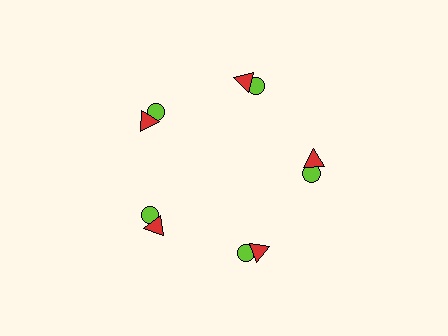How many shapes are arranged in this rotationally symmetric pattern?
There are 10 shapes, arranged in 5 groups of 2.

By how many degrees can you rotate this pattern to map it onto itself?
The pattern maps onto itself every 72 degrees of rotation.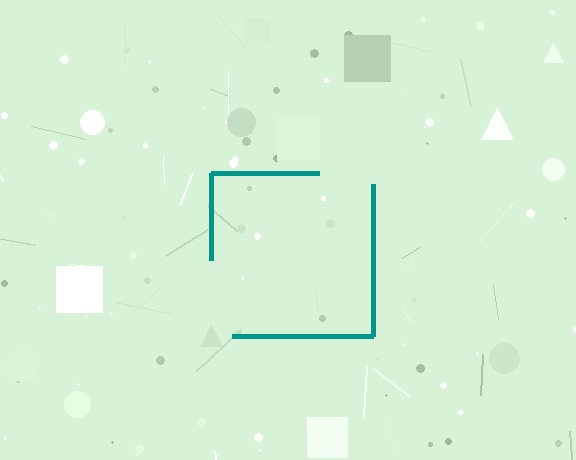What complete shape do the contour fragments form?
The contour fragments form a square.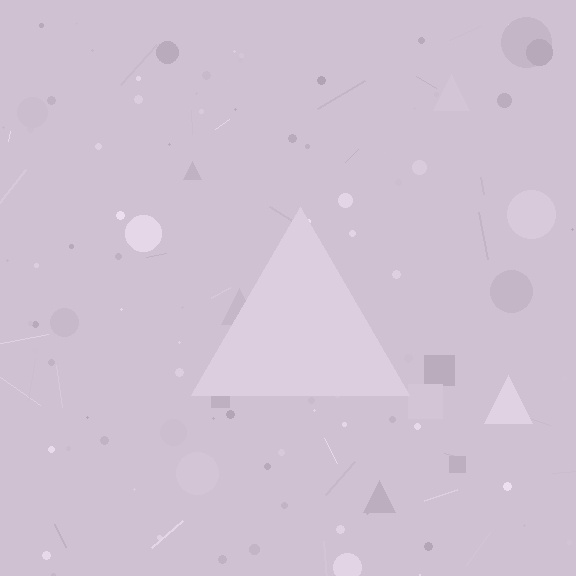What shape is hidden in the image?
A triangle is hidden in the image.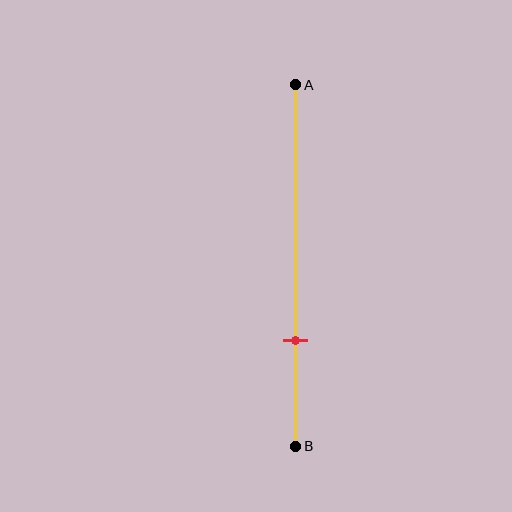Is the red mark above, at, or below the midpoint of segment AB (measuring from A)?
The red mark is below the midpoint of segment AB.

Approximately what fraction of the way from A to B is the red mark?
The red mark is approximately 70% of the way from A to B.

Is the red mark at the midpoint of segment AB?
No, the mark is at about 70% from A, not at the 50% midpoint.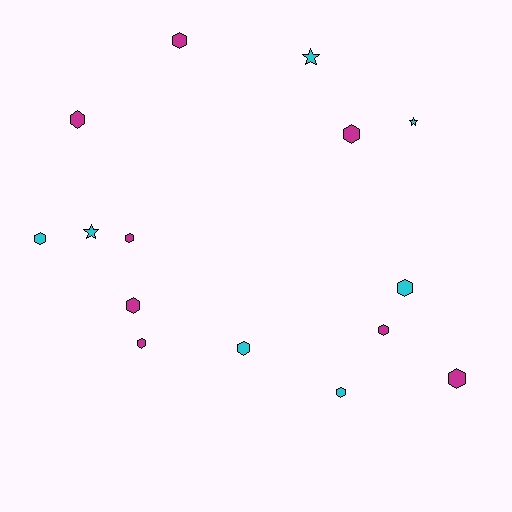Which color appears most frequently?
Magenta, with 8 objects.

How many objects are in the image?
There are 15 objects.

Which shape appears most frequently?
Hexagon, with 12 objects.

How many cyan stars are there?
There are 3 cyan stars.